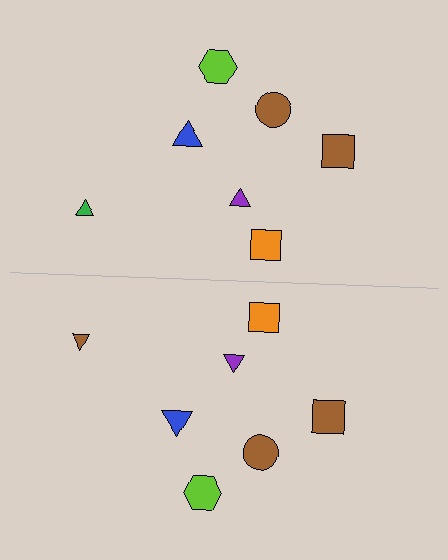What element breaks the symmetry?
The brown triangle on the bottom side breaks the symmetry — its mirror counterpart is green.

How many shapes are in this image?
There are 14 shapes in this image.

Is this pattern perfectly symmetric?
No, the pattern is not perfectly symmetric. The brown triangle on the bottom side breaks the symmetry — its mirror counterpart is green.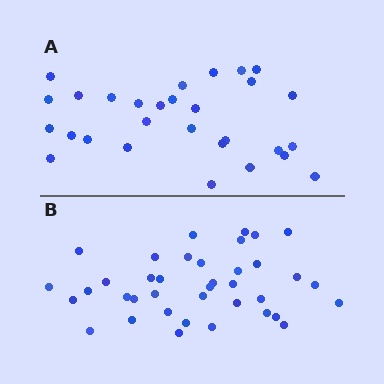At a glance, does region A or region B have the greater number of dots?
Region B (the bottom region) has more dots.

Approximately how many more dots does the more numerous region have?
Region B has roughly 8 or so more dots than region A.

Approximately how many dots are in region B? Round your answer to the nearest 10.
About 40 dots. (The exact count is 38, which rounds to 40.)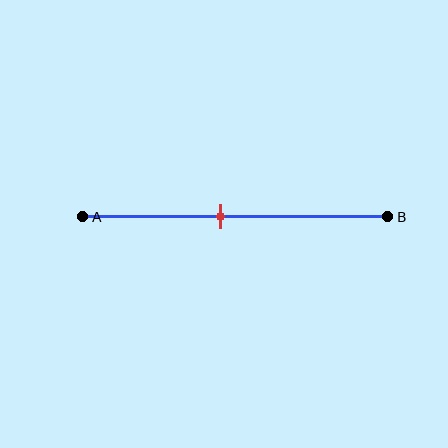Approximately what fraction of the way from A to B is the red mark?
The red mark is approximately 45% of the way from A to B.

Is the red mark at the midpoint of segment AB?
No, the mark is at about 45% from A, not at the 50% midpoint.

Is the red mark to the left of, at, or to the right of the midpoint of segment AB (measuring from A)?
The red mark is to the left of the midpoint of segment AB.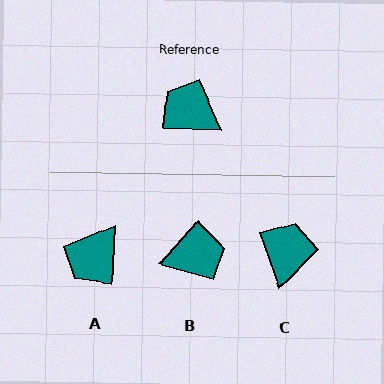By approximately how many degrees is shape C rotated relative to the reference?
Approximately 68 degrees clockwise.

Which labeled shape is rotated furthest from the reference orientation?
B, about 130 degrees away.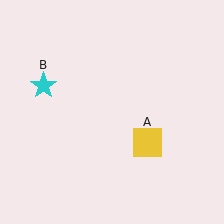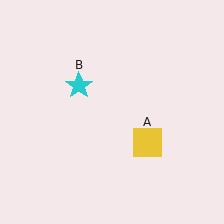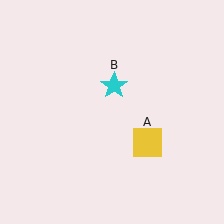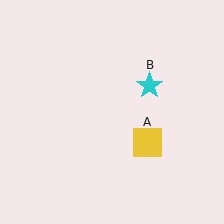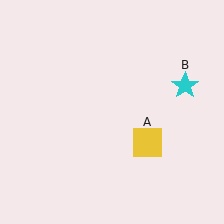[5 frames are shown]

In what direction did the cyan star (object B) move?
The cyan star (object B) moved right.